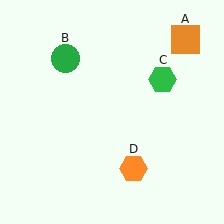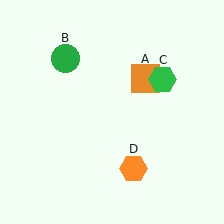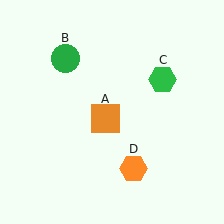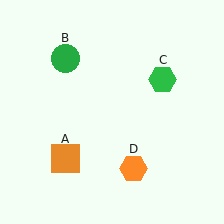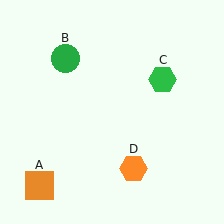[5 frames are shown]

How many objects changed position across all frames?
1 object changed position: orange square (object A).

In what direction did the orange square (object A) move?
The orange square (object A) moved down and to the left.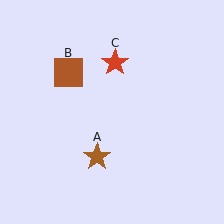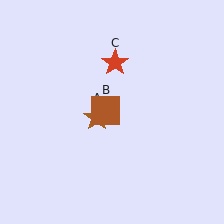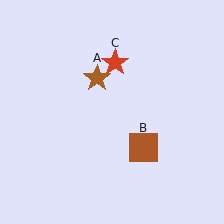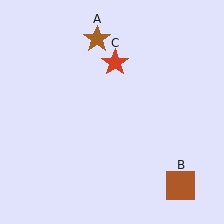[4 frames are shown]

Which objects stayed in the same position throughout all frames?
Red star (object C) remained stationary.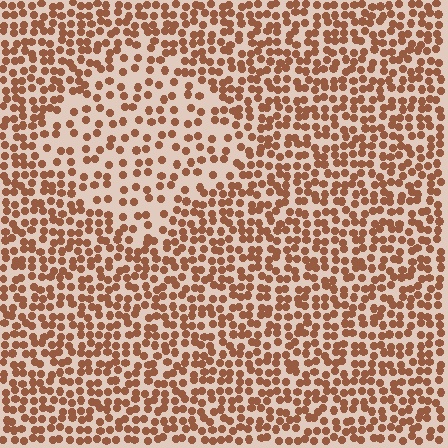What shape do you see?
I see a diamond.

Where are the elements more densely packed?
The elements are more densely packed outside the diamond boundary.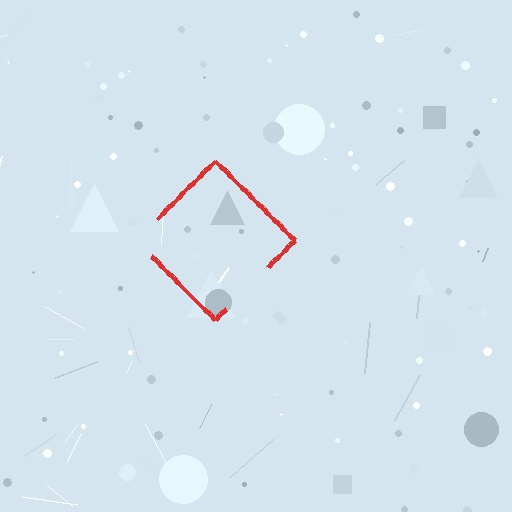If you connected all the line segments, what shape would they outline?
They would outline a diamond.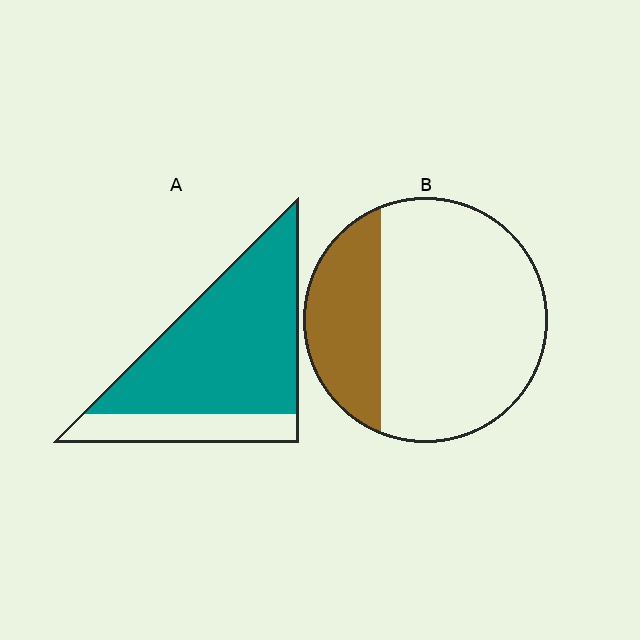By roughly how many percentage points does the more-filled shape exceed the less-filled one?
By roughly 50 percentage points (A over B).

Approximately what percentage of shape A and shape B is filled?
A is approximately 80% and B is approximately 25%.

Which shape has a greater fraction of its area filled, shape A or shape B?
Shape A.